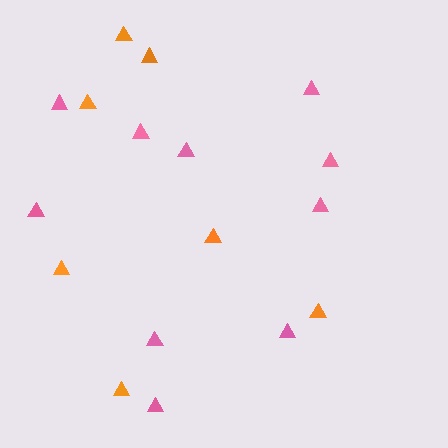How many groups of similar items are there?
There are 2 groups: one group of pink triangles (10) and one group of orange triangles (7).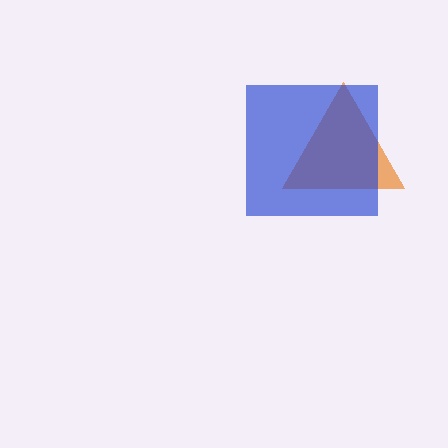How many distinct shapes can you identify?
There are 2 distinct shapes: an orange triangle, a blue square.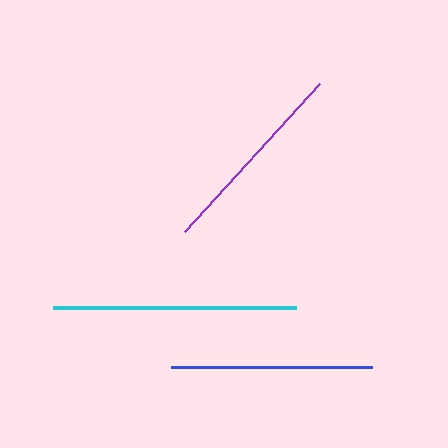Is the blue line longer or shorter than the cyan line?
The cyan line is longer than the blue line.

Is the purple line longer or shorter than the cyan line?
The cyan line is longer than the purple line.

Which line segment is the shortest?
The purple line is the shortest at approximately 199 pixels.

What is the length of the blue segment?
The blue segment is approximately 201 pixels long.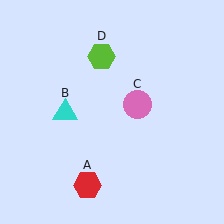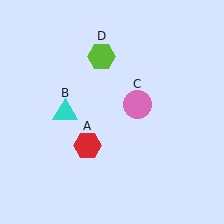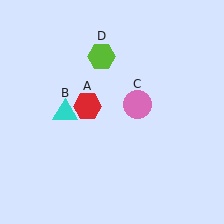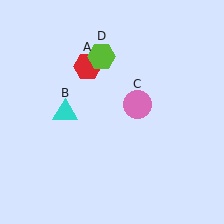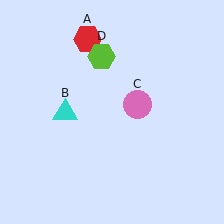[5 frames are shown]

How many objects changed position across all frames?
1 object changed position: red hexagon (object A).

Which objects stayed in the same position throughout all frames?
Cyan triangle (object B) and pink circle (object C) and lime hexagon (object D) remained stationary.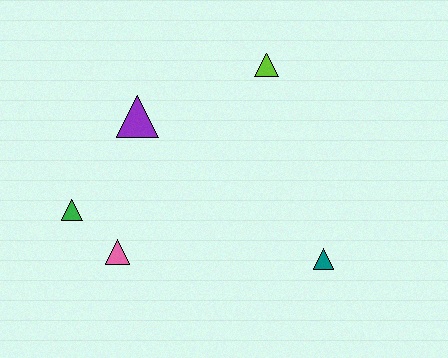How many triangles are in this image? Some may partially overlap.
There are 5 triangles.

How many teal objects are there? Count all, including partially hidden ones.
There is 1 teal object.